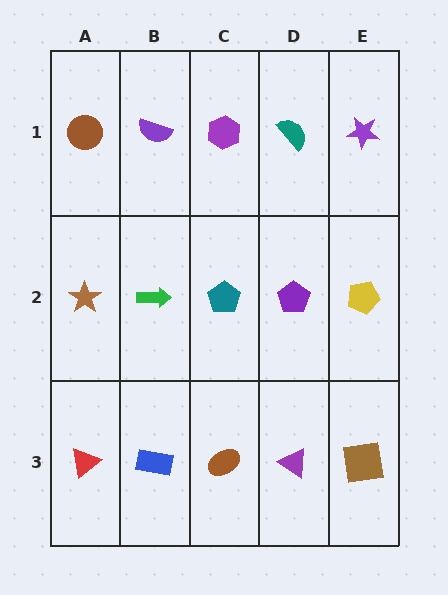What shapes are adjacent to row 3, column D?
A purple pentagon (row 2, column D), a brown ellipse (row 3, column C), a brown square (row 3, column E).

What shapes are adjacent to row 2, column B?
A purple semicircle (row 1, column B), a blue rectangle (row 3, column B), a brown star (row 2, column A), a teal pentagon (row 2, column C).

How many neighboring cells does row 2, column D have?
4.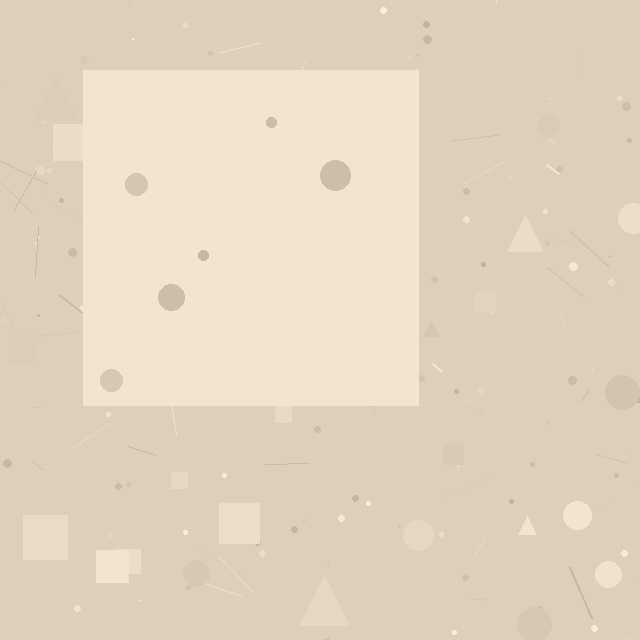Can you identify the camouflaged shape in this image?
The camouflaged shape is a square.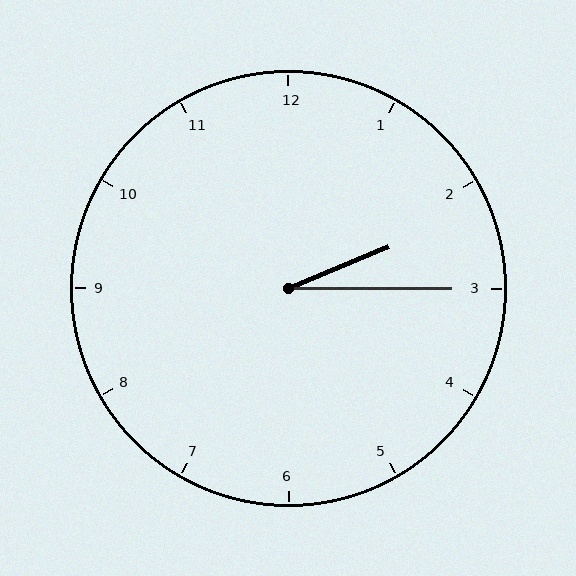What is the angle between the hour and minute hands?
Approximately 22 degrees.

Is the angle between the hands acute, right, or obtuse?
It is acute.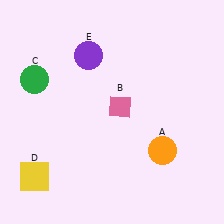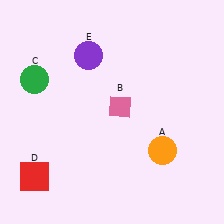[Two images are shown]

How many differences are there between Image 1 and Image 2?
There is 1 difference between the two images.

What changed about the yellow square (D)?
In Image 1, D is yellow. In Image 2, it changed to red.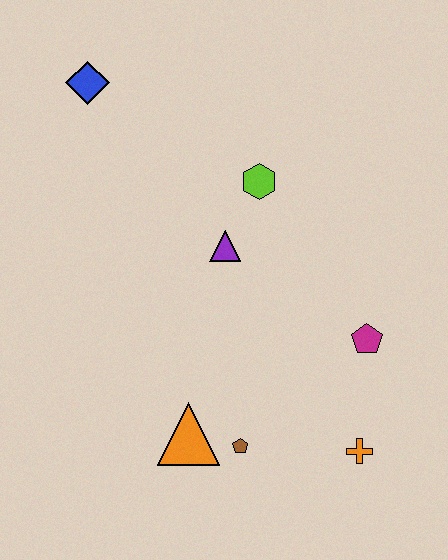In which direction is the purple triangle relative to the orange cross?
The purple triangle is above the orange cross.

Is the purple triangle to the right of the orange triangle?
Yes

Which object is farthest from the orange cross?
The blue diamond is farthest from the orange cross.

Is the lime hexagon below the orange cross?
No